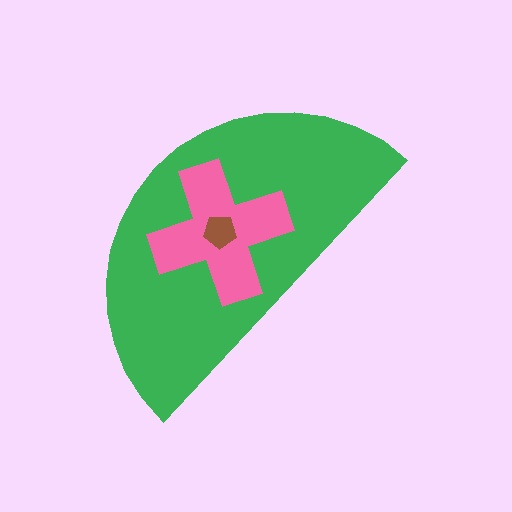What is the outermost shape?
The green semicircle.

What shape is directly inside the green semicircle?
The pink cross.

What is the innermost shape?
The brown pentagon.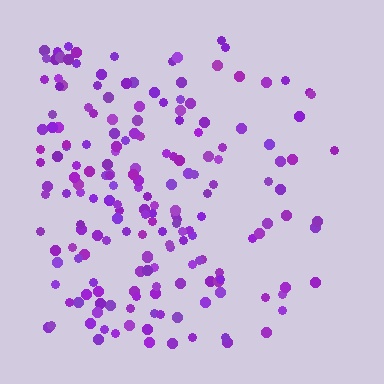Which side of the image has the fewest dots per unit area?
The right.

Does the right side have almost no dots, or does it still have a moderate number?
Still a moderate number, just noticeably fewer than the left.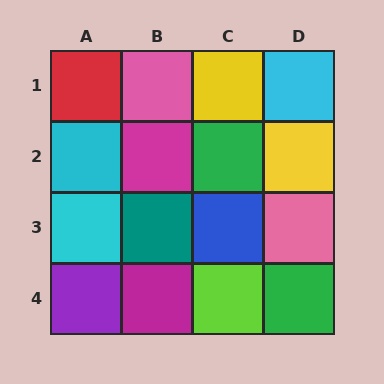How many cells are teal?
1 cell is teal.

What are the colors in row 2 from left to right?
Cyan, magenta, green, yellow.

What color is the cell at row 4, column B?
Magenta.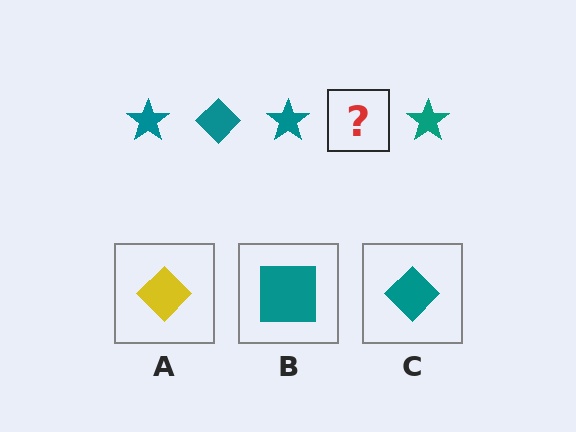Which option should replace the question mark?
Option C.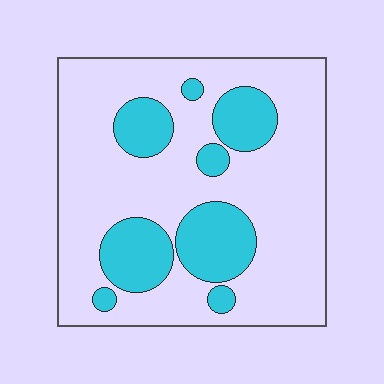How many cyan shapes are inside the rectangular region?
8.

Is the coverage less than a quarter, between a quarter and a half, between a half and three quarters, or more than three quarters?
Between a quarter and a half.